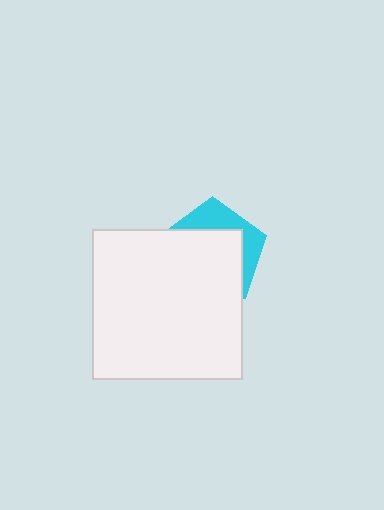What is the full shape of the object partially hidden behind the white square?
The partially hidden object is a cyan pentagon.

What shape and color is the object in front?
The object in front is a white square.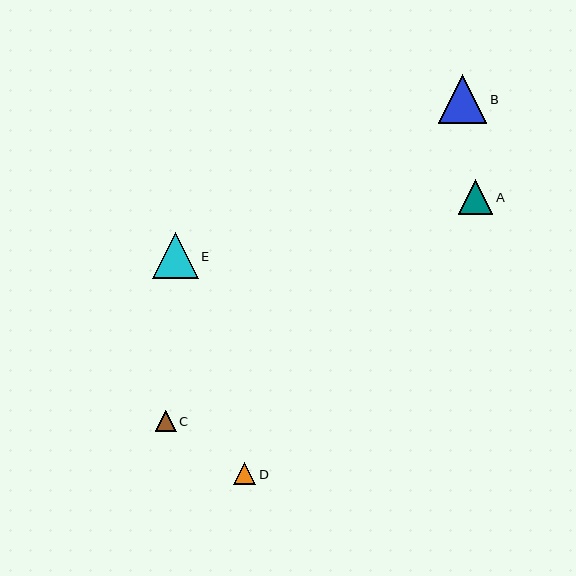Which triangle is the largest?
Triangle B is the largest with a size of approximately 49 pixels.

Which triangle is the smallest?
Triangle C is the smallest with a size of approximately 20 pixels.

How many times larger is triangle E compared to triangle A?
Triangle E is approximately 1.3 times the size of triangle A.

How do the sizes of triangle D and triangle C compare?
Triangle D and triangle C are approximately the same size.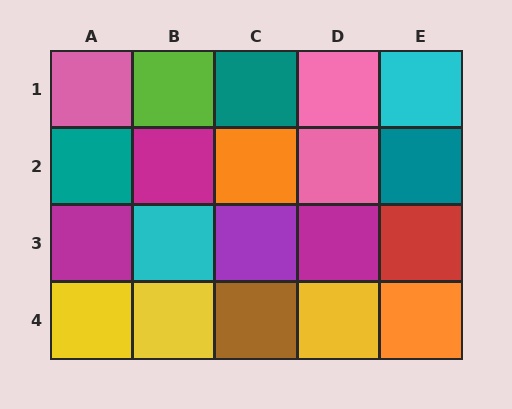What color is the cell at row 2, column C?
Orange.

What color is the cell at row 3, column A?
Magenta.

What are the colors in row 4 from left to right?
Yellow, yellow, brown, yellow, orange.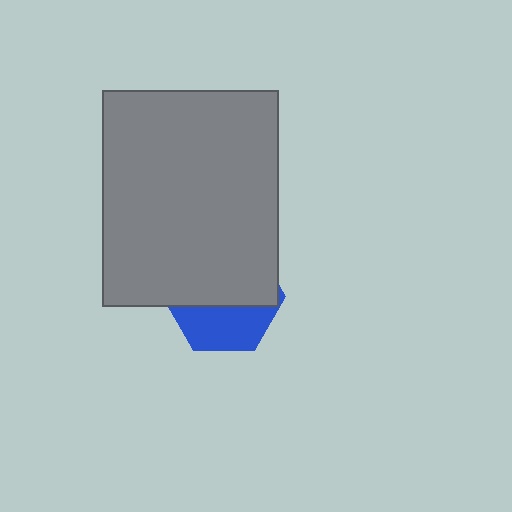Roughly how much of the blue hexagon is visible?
A small part of it is visible (roughly 39%).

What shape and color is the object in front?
The object in front is a gray rectangle.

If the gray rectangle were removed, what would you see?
You would see the complete blue hexagon.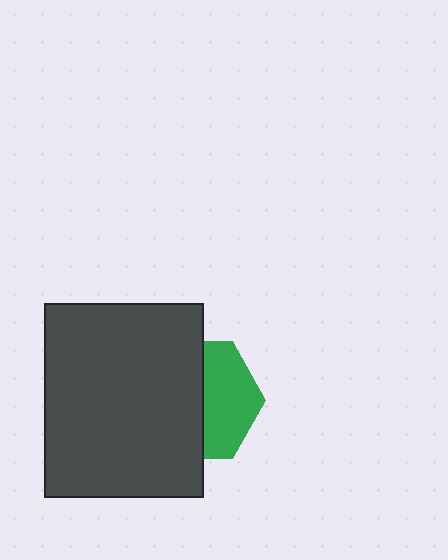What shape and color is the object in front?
The object in front is a dark gray rectangle.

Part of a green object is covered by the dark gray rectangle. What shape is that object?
It is a hexagon.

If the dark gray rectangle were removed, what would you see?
You would see the complete green hexagon.